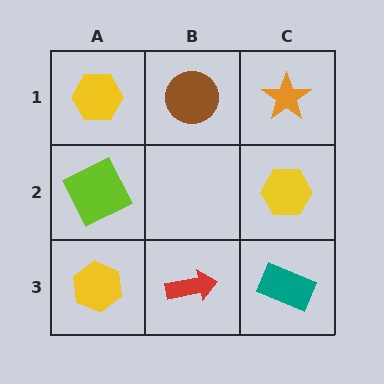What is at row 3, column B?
A red arrow.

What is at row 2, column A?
A lime square.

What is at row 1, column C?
An orange star.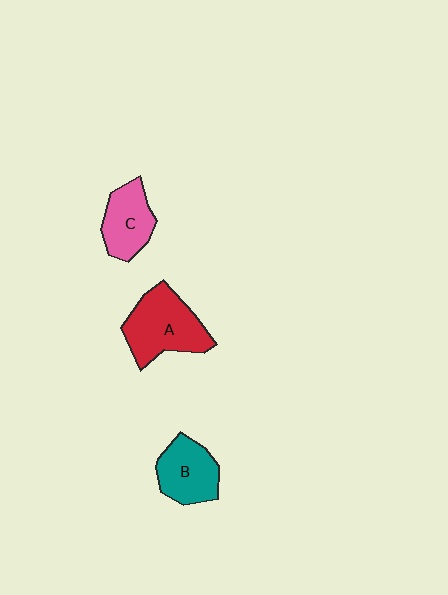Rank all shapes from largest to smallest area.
From largest to smallest: A (red), B (teal), C (pink).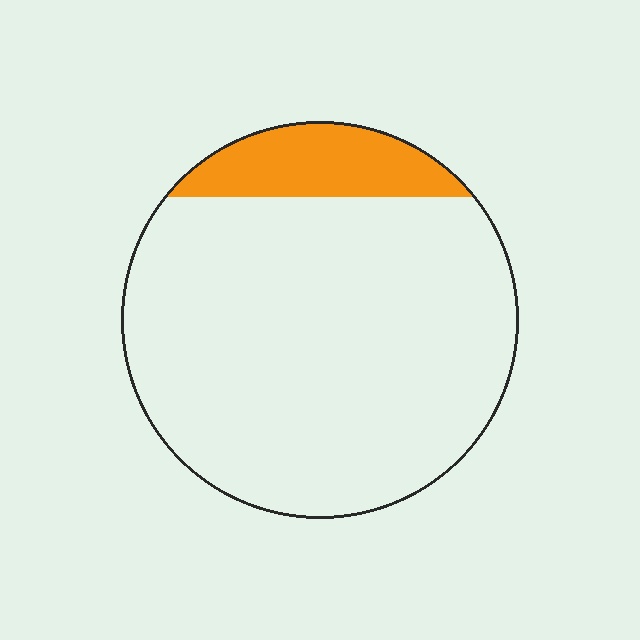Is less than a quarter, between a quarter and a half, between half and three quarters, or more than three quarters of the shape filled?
Less than a quarter.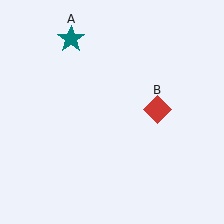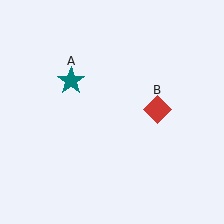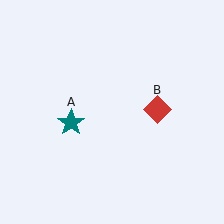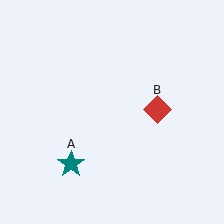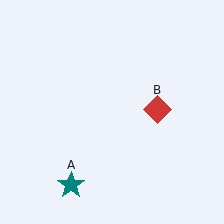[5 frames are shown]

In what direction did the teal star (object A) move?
The teal star (object A) moved down.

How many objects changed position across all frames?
1 object changed position: teal star (object A).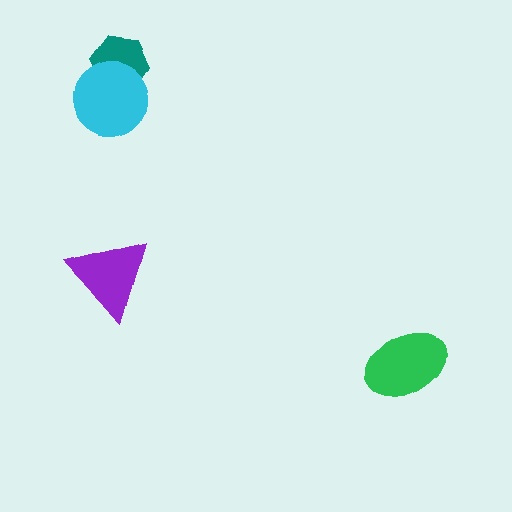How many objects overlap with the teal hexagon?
1 object overlaps with the teal hexagon.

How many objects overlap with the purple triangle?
0 objects overlap with the purple triangle.